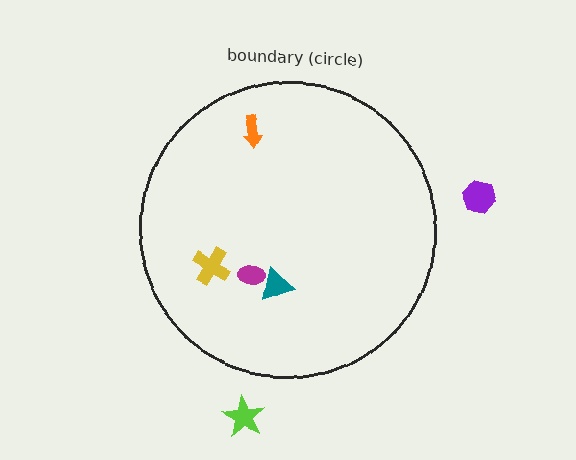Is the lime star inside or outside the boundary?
Outside.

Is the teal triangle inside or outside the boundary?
Inside.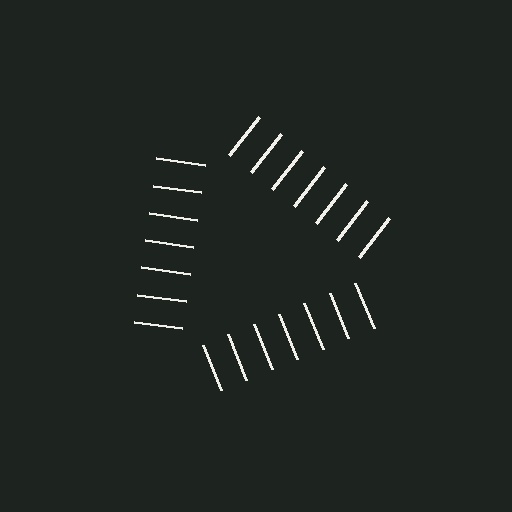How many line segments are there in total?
21 — 7 along each of the 3 edges.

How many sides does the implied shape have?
3 sides — the line-ends trace a triangle.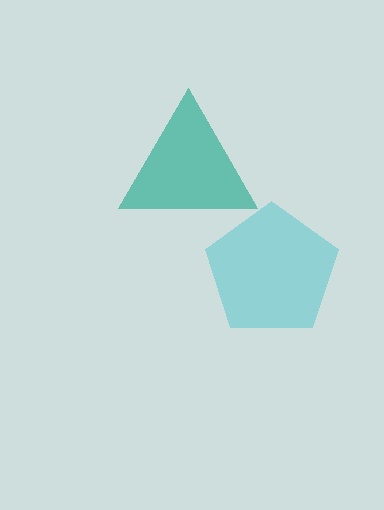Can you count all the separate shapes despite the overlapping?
Yes, there are 2 separate shapes.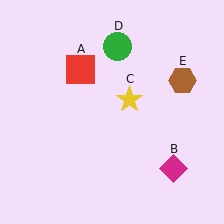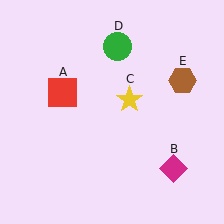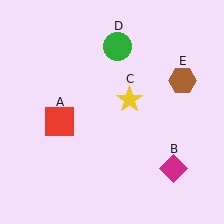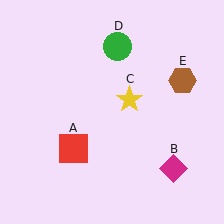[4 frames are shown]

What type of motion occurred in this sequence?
The red square (object A) rotated counterclockwise around the center of the scene.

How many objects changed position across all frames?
1 object changed position: red square (object A).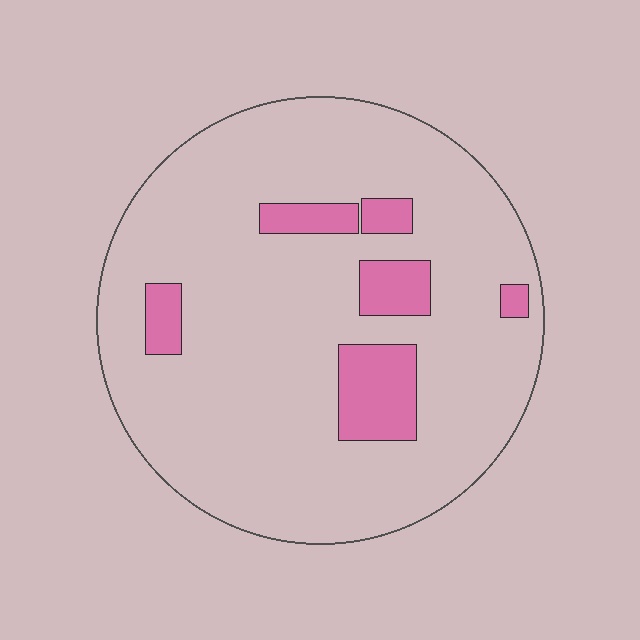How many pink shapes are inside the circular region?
6.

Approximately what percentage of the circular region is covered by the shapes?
Approximately 15%.